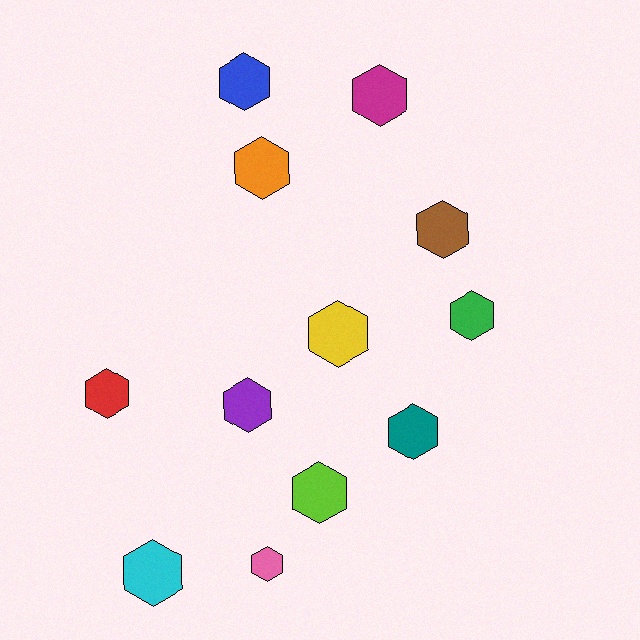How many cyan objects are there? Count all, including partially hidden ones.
There is 1 cyan object.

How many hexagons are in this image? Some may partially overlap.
There are 12 hexagons.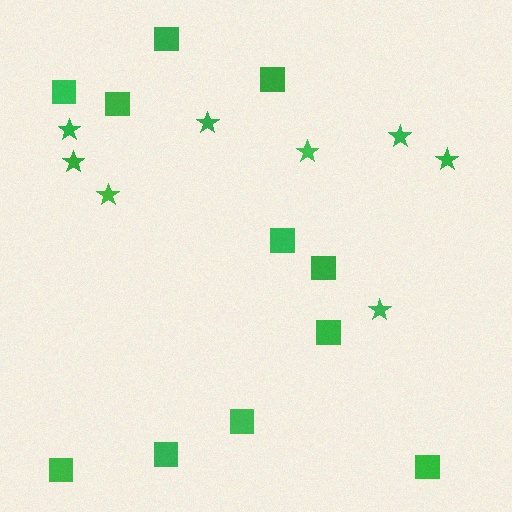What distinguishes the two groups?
There are 2 groups: one group of squares (11) and one group of stars (8).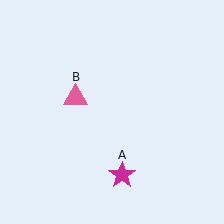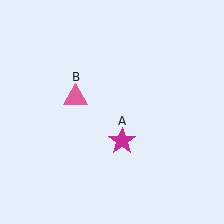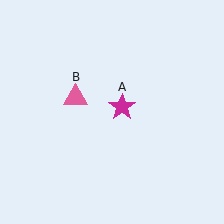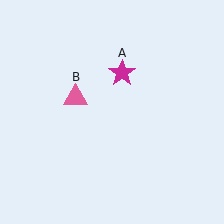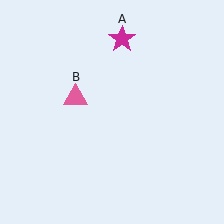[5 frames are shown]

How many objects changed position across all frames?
1 object changed position: magenta star (object A).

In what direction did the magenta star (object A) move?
The magenta star (object A) moved up.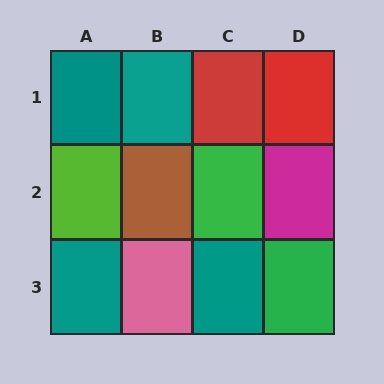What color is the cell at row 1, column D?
Red.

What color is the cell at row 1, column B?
Teal.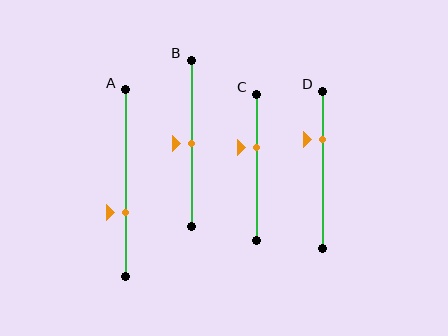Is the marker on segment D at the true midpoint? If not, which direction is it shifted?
No, the marker on segment D is shifted upward by about 19% of the segment length.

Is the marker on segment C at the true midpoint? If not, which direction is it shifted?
No, the marker on segment C is shifted upward by about 14% of the segment length.